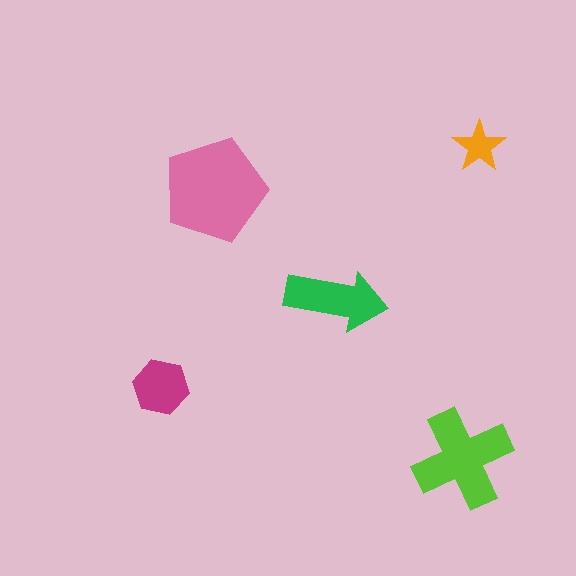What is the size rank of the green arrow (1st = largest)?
3rd.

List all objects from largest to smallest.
The pink pentagon, the lime cross, the green arrow, the magenta hexagon, the orange star.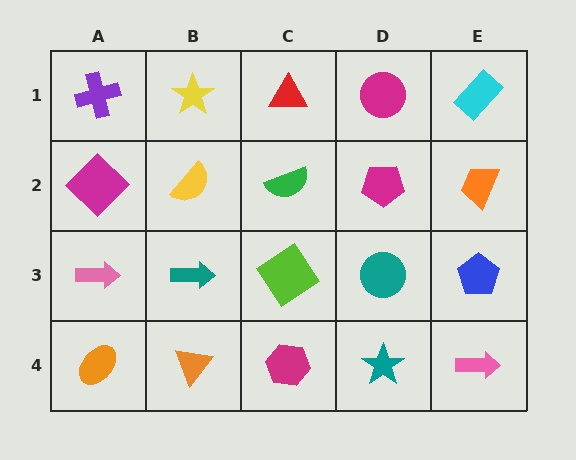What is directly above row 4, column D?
A teal circle.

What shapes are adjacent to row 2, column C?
A red triangle (row 1, column C), a lime diamond (row 3, column C), a yellow semicircle (row 2, column B), a magenta pentagon (row 2, column D).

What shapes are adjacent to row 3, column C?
A green semicircle (row 2, column C), a magenta hexagon (row 4, column C), a teal arrow (row 3, column B), a teal circle (row 3, column D).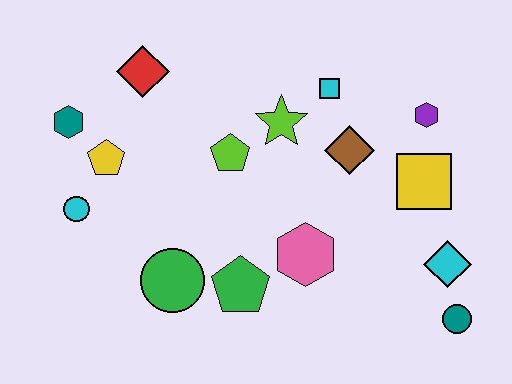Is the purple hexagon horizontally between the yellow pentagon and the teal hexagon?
No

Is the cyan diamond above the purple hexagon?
No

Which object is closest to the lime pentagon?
The lime star is closest to the lime pentagon.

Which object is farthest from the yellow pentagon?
The teal circle is farthest from the yellow pentagon.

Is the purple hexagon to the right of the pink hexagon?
Yes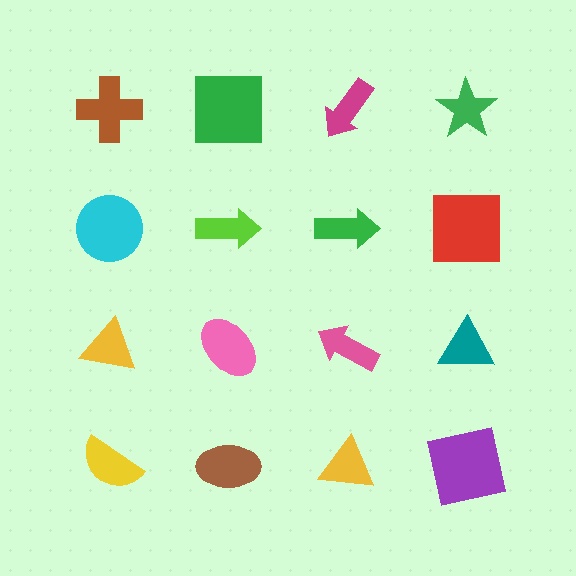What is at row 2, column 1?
A cyan circle.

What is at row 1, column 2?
A green square.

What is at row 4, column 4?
A purple square.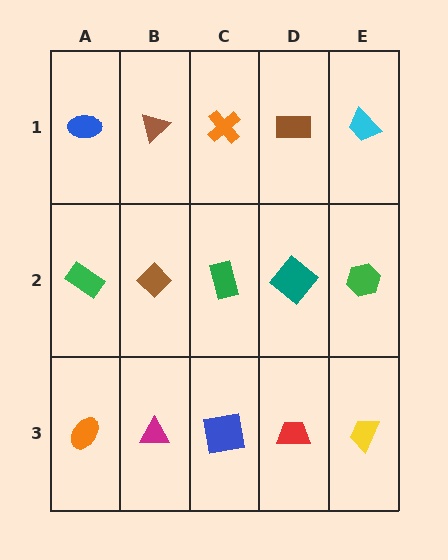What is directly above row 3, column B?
A brown diamond.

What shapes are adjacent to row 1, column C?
A green rectangle (row 2, column C), a brown triangle (row 1, column B), a brown rectangle (row 1, column D).